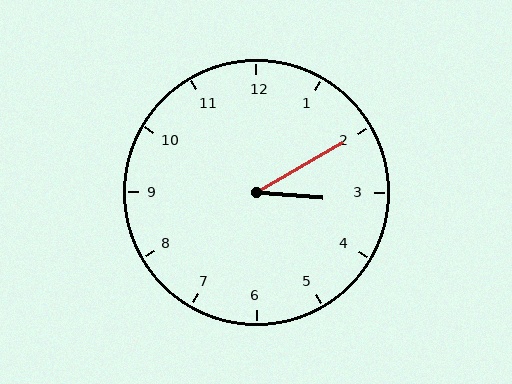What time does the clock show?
3:10.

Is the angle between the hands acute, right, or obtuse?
It is acute.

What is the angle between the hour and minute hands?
Approximately 35 degrees.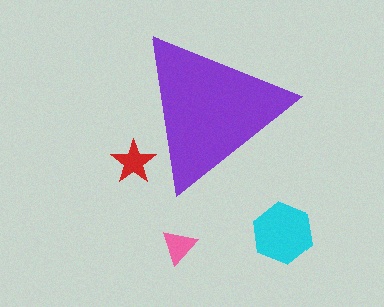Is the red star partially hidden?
Yes, the red star is partially hidden behind the purple triangle.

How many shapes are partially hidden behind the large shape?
1 shape is partially hidden.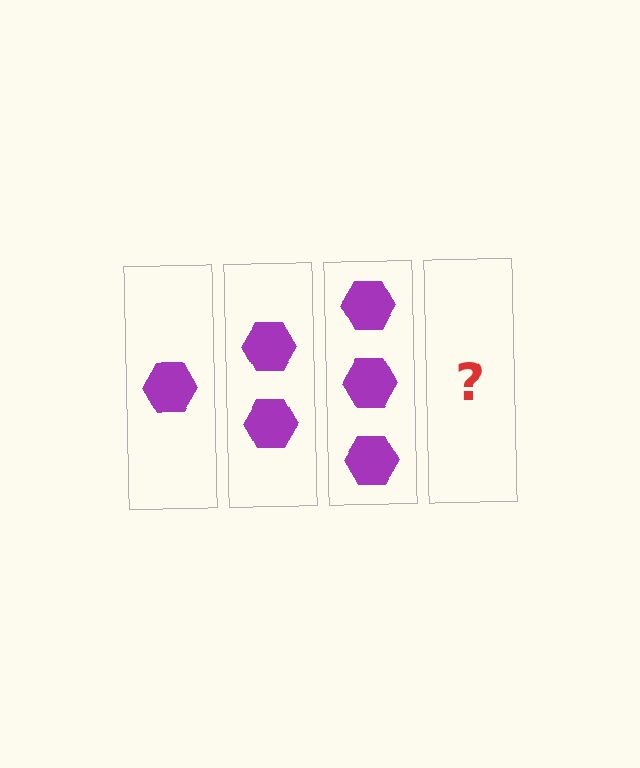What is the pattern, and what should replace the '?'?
The pattern is that each step adds one more hexagon. The '?' should be 4 hexagons.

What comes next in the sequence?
The next element should be 4 hexagons.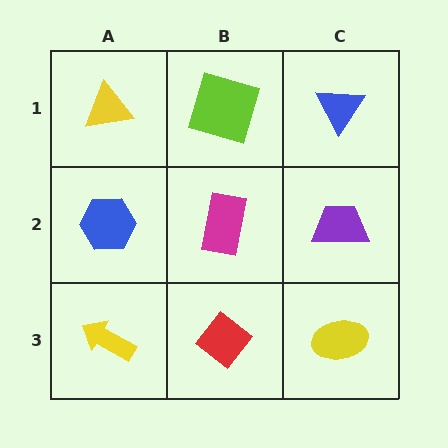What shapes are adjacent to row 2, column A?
A yellow triangle (row 1, column A), a yellow arrow (row 3, column A), a magenta rectangle (row 2, column B).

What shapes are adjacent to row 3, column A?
A blue hexagon (row 2, column A), a red diamond (row 3, column B).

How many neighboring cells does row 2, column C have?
3.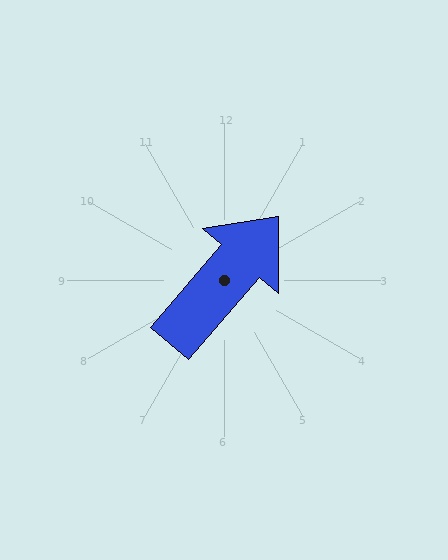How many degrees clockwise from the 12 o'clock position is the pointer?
Approximately 41 degrees.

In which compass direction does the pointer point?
Northeast.